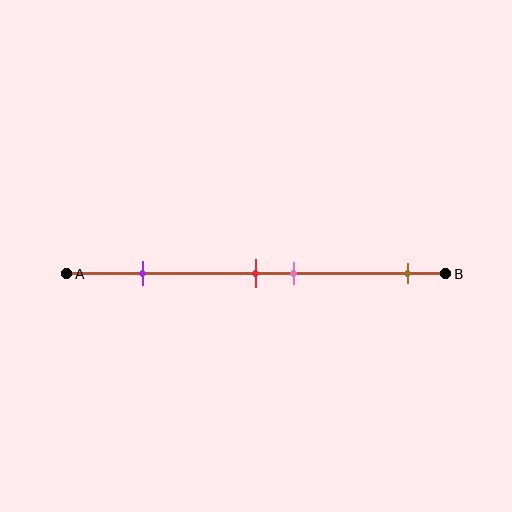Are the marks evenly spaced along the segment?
No, the marks are not evenly spaced.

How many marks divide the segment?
There are 4 marks dividing the segment.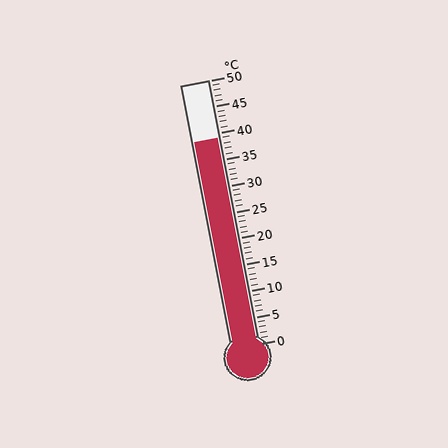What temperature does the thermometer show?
The thermometer shows approximately 39°C.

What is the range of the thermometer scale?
The thermometer scale ranges from 0°C to 50°C.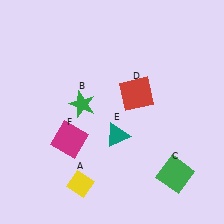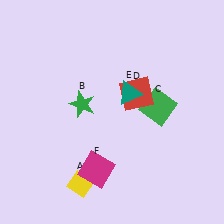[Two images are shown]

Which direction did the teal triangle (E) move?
The teal triangle (E) moved up.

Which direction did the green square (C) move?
The green square (C) moved up.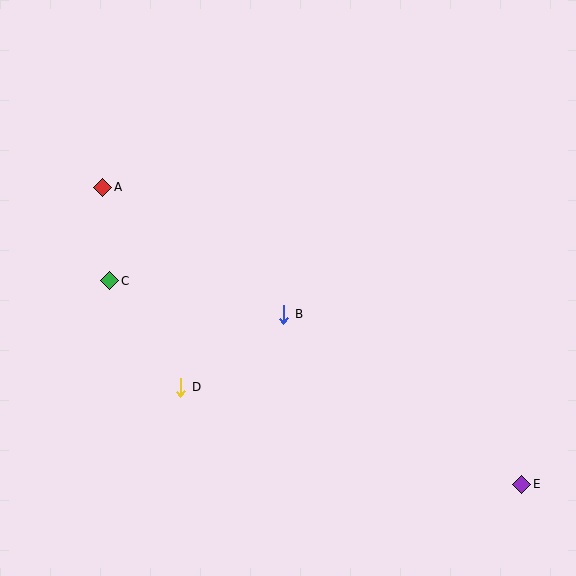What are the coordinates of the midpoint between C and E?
The midpoint between C and E is at (316, 383).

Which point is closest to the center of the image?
Point B at (284, 314) is closest to the center.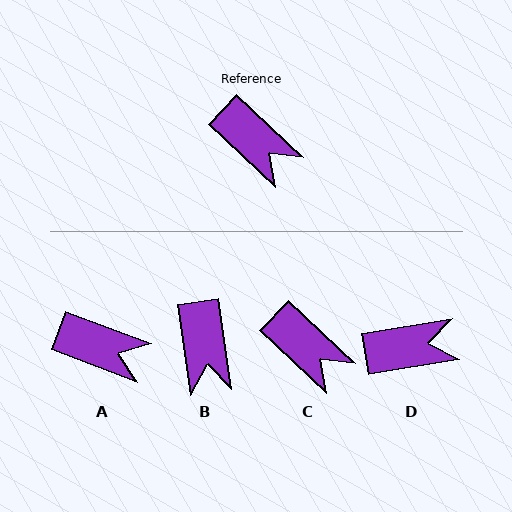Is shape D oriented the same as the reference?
No, it is off by about 52 degrees.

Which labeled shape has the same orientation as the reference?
C.